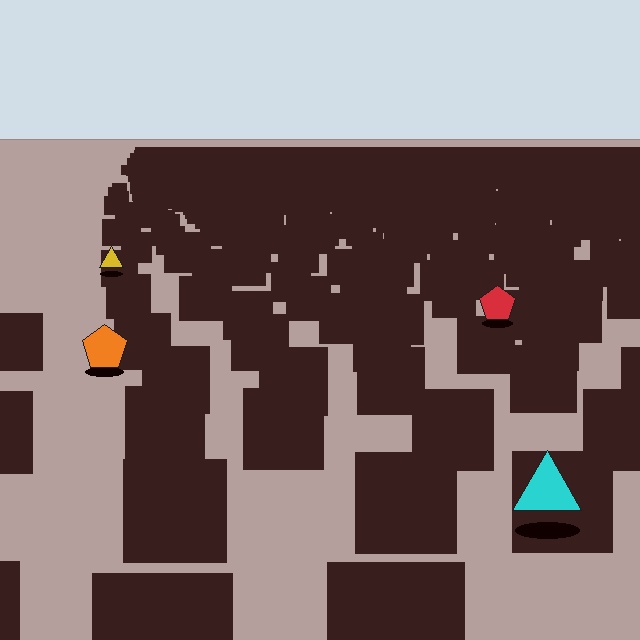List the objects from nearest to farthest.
From nearest to farthest: the cyan triangle, the orange pentagon, the red pentagon, the yellow triangle.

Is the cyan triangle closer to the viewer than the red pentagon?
Yes. The cyan triangle is closer — you can tell from the texture gradient: the ground texture is coarser near it.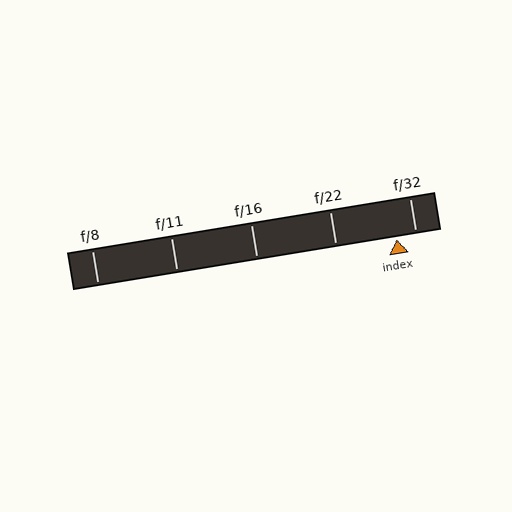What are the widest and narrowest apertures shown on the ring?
The widest aperture shown is f/8 and the narrowest is f/32.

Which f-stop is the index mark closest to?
The index mark is closest to f/32.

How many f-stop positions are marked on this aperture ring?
There are 5 f-stop positions marked.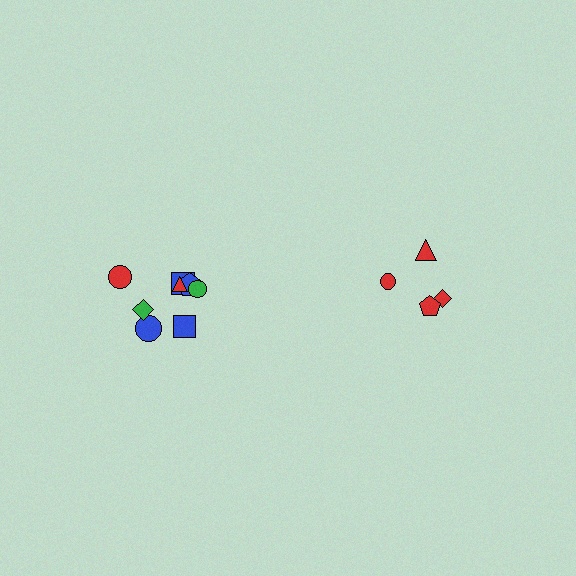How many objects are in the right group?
There are 4 objects.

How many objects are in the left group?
There are 8 objects.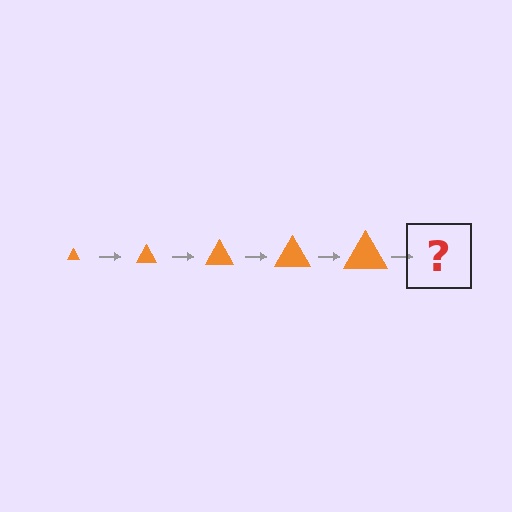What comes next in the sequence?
The next element should be an orange triangle, larger than the previous one.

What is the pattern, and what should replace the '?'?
The pattern is that the triangle gets progressively larger each step. The '?' should be an orange triangle, larger than the previous one.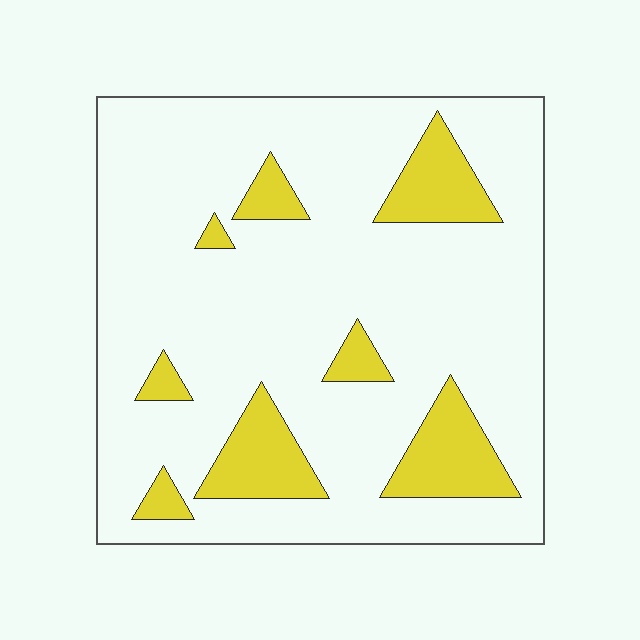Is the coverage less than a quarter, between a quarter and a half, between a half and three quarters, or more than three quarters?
Less than a quarter.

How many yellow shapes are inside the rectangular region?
8.